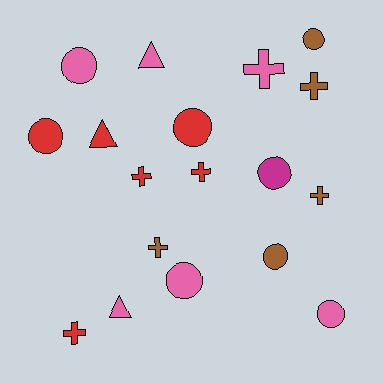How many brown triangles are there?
There are no brown triangles.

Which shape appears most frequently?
Circle, with 8 objects.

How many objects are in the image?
There are 18 objects.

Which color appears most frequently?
Red, with 6 objects.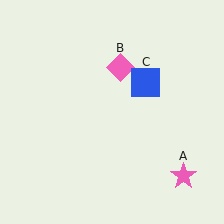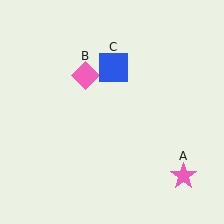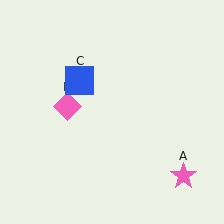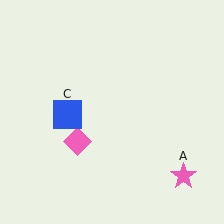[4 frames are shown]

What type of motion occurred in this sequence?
The pink diamond (object B), blue square (object C) rotated counterclockwise around the center of the scene.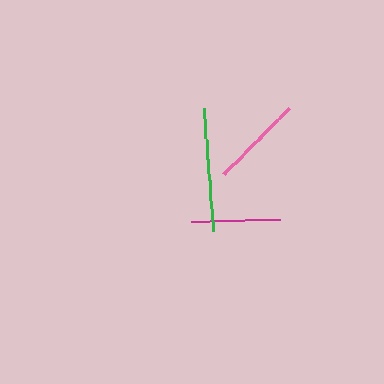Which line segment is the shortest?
The magenta line is the shortest at approximately 89 pixels.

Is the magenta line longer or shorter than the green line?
The green line is longer than the magenta line.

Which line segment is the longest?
The green line is the longest at approximately 123 pixels.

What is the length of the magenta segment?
The magenta segment is approximately 89 pixels long.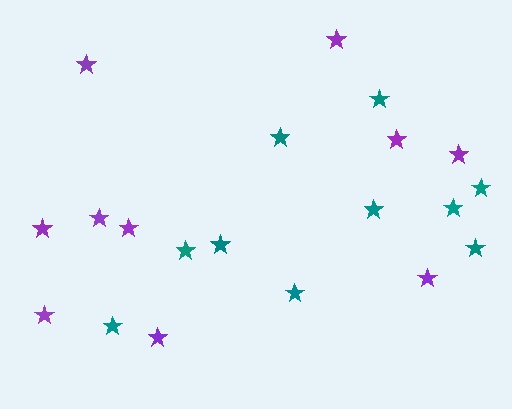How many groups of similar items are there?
There are 2 groups: one group of purple stars (10) and one group of teal stars (10).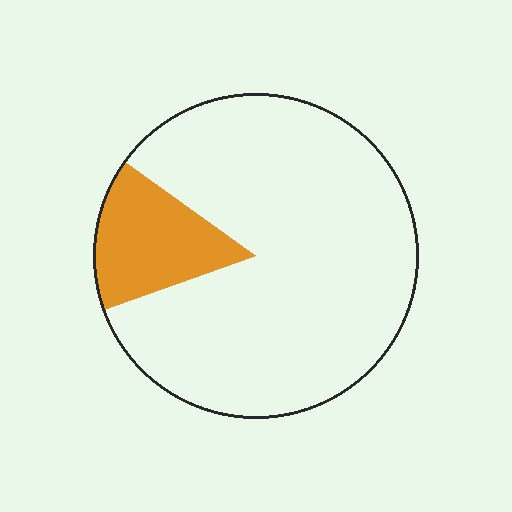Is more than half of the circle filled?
No.